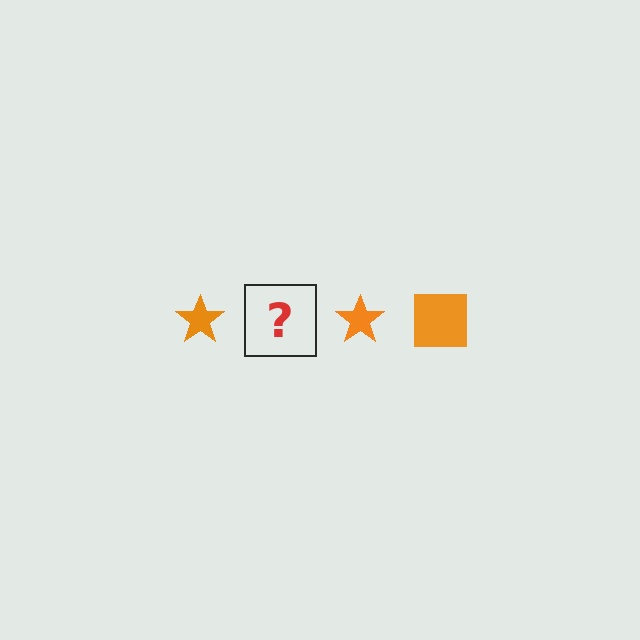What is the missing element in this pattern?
The missing element is an orange square.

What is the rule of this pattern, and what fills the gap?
The rule is that the pattern cycles through star, square shapes in orange. The gap should be filled with an orange square.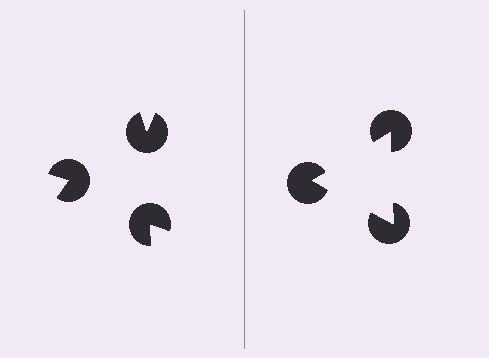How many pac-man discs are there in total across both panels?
6 — 3 on each side.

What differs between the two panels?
The pac-man discs are positioned identically on both sides; only the wedge orientations differ. On the right they align to a triangle; on the left they are misaligned.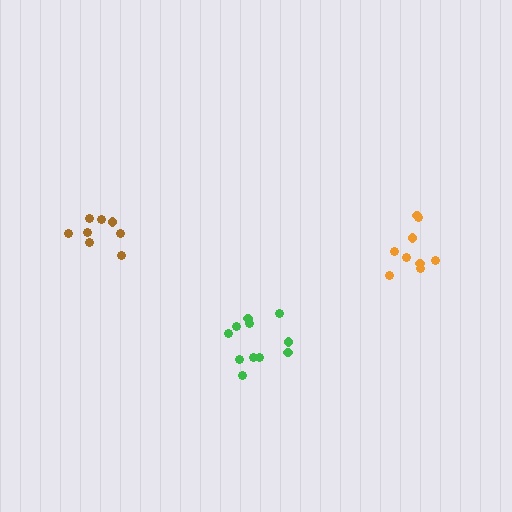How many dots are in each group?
Group 1: 11 dots, Group 2: 9 dots, Group 3: 8 dots (28 total).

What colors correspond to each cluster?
The clusters are colored: green, orange, brown.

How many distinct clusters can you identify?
There are 3 distinct clusters.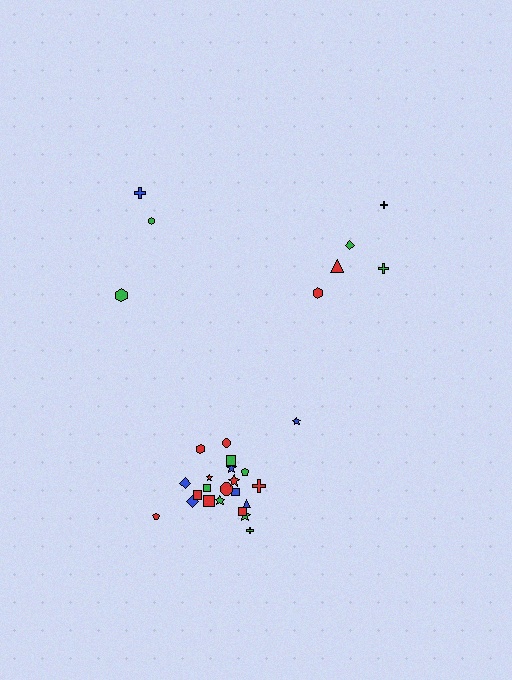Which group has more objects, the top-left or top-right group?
The top-right group.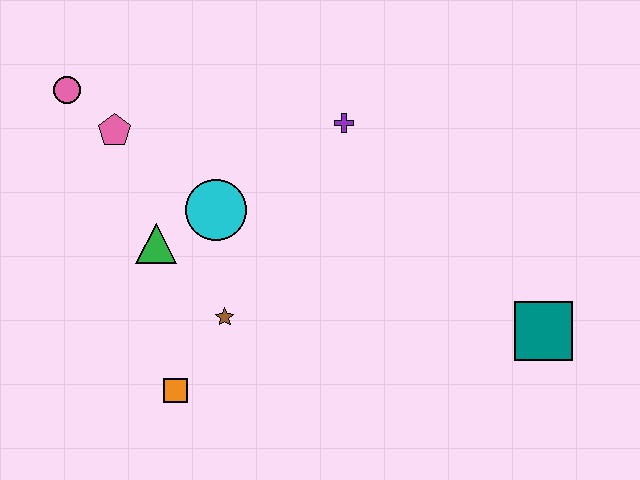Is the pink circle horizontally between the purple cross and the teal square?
No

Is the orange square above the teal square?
No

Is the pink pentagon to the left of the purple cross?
Yes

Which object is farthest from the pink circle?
The teal square is farthest from the pink circle.